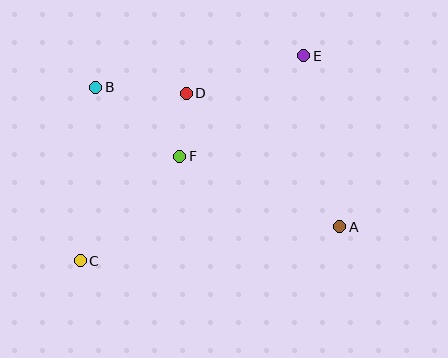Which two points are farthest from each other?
Points C and E are farthest from each other.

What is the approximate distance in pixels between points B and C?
The distance between B and C is approximately 174 pixels.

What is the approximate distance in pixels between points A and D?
The distance between A and D is approximately 204 pixels.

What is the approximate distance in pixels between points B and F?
The distance between B and F is approximately 109 pixels.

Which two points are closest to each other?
Points D and F are closest to each other.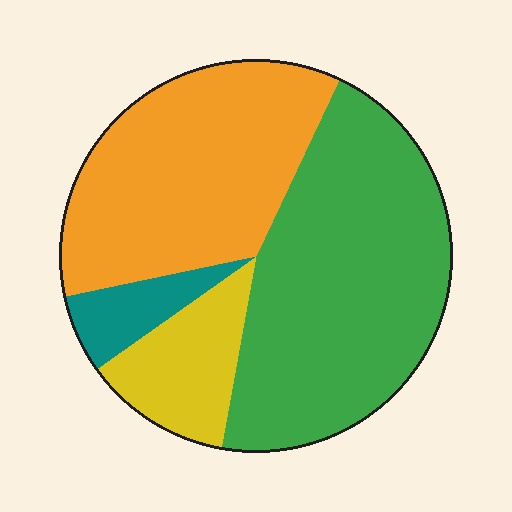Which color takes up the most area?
Green, at roughly 45%.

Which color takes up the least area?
Teal, at roughly 5%.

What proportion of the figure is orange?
Orange takes up about three eighths (3/8) of the figure.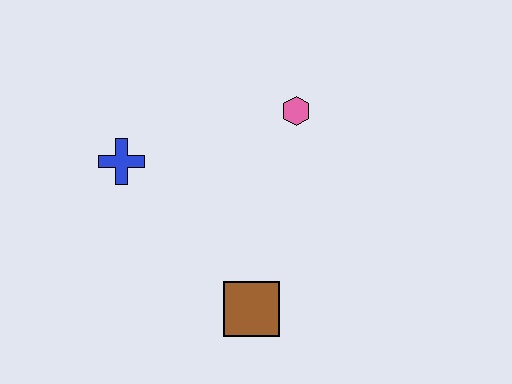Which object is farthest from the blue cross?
The brown square is farthest from the blue cross.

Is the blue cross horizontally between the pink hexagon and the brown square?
No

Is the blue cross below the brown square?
No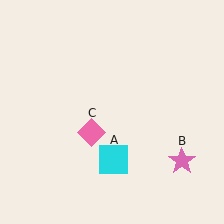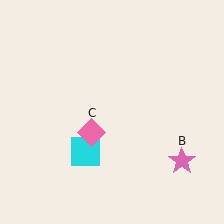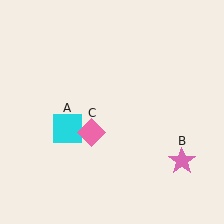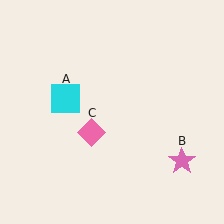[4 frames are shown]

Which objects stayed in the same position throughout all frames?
Pink star (object B) and pink diamond (object C) remained stationary.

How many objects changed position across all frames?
1 object changed position: cyan square (object A).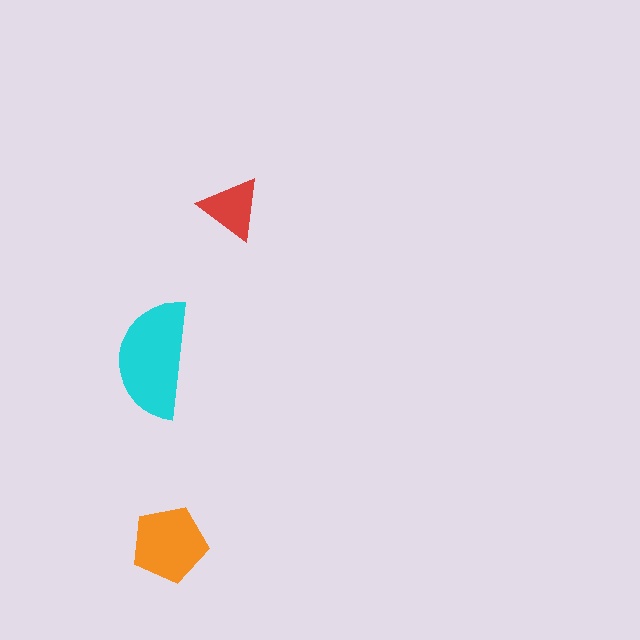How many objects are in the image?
There are 3 objects in the image.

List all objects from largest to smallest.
The cyan semicircle, the orange pentagon, the red triangle.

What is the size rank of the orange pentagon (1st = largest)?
2nd.